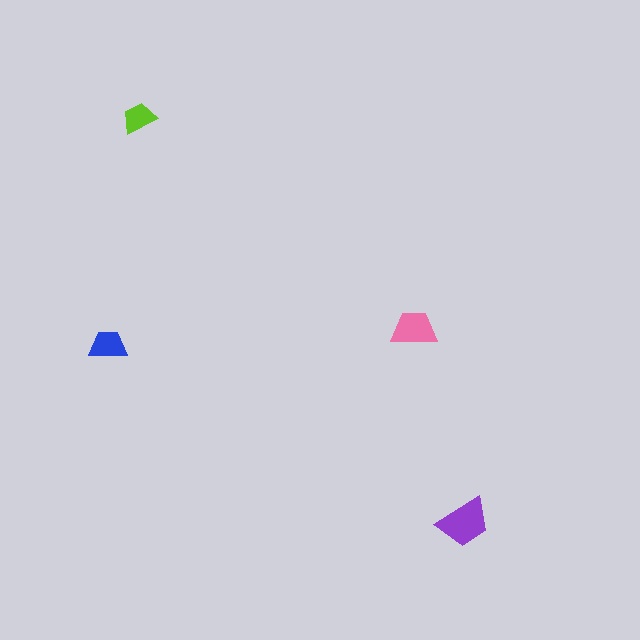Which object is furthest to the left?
The blue trapezoid is leftmost.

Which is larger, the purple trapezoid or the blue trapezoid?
The purple one.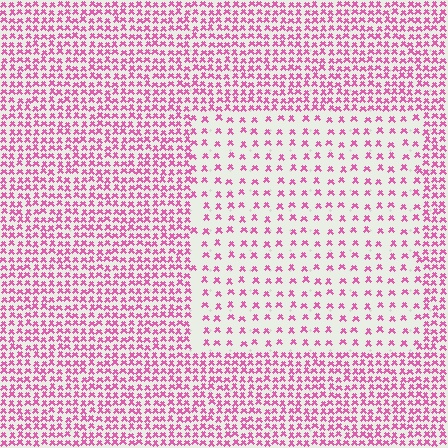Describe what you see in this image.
The image contains small pink elements arranged at two different densities. A rectangle-shaped region is visible where the elements are less densely packed than the surrounding area.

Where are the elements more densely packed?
The elements are more densely packed outside the rectangle boundary.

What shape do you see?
I see a rectangle.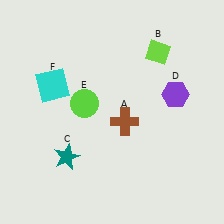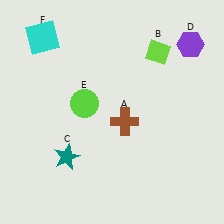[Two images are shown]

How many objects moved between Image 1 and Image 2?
2 objects moved between the two images.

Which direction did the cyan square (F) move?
The cyan square (F) moved up.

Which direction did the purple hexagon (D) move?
The purple hexagon (D) moved up.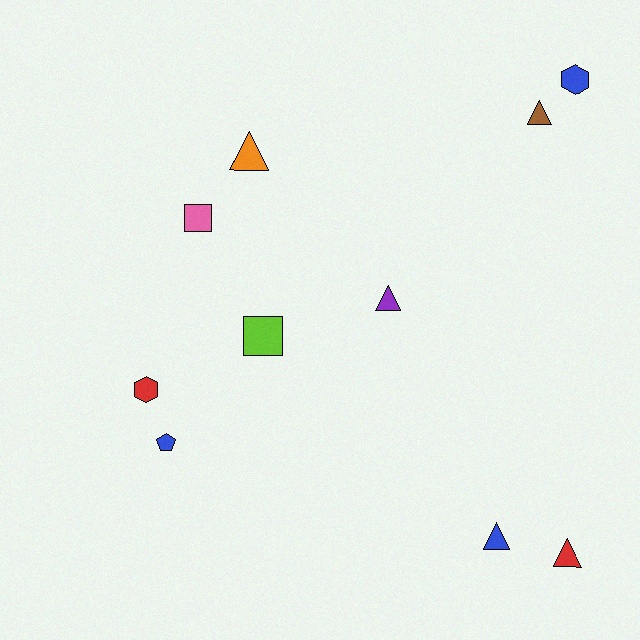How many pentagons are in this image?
There is 1 pentagon.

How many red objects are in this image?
There are 2 red objects.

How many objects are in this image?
There are 10 objects.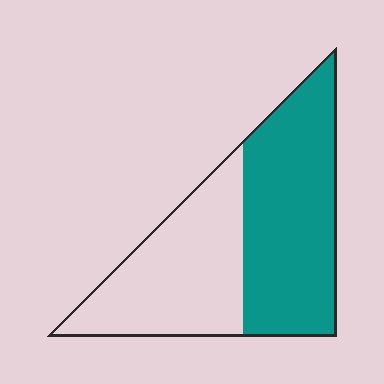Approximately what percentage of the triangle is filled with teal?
Approximately 55%.